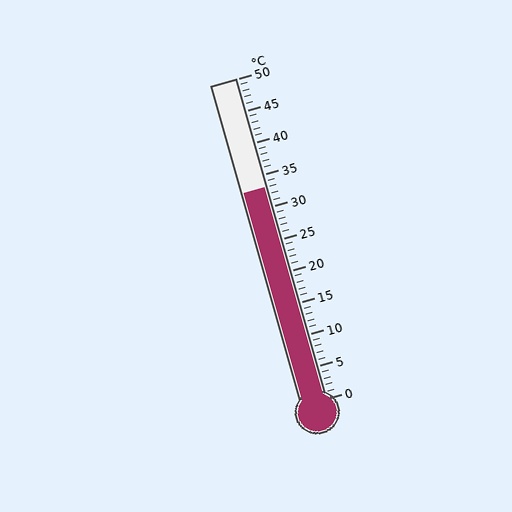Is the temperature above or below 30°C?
The temperature is above 30°C.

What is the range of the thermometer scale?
The thermometer scale ranges from 0°C to 50°C.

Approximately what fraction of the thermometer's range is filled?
The thermometer is filled to approximately 65% of its range.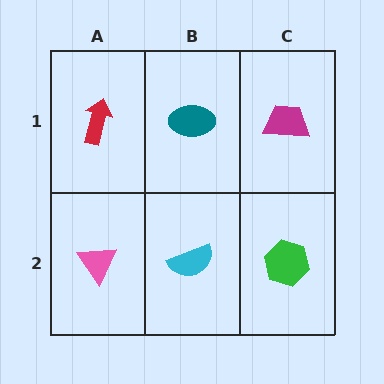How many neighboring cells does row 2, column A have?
2.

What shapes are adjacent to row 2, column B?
A teal ellipse (row 1, column B), a pink triangle (row 2, column A), a green hexagon (row 2, column C).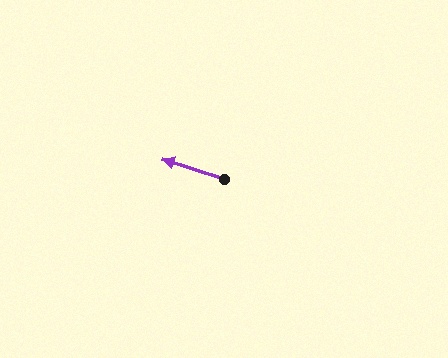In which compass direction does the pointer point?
West.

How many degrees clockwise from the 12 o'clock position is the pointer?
Approximately 288 degrees.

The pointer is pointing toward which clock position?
Roughly 10 o'clock.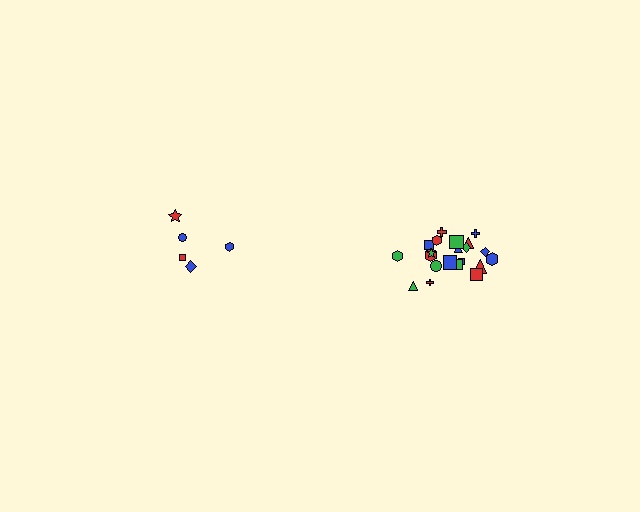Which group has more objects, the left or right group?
The right group.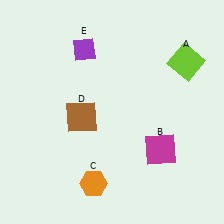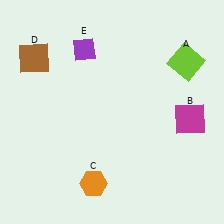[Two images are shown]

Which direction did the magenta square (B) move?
The magenta square (B) moved up.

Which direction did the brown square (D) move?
The brown square (D) moved up.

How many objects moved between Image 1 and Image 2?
2 objects moved between the two images.